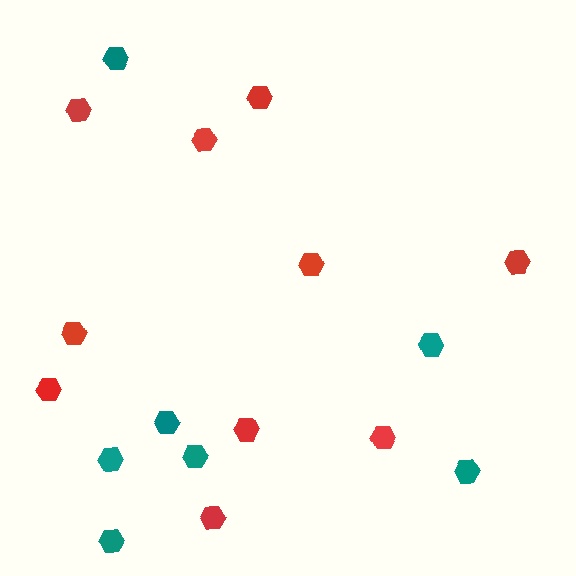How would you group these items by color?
There are 2 groups: one group of teal hexagons (7) and one group of red hexagons (10).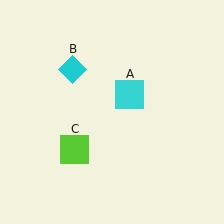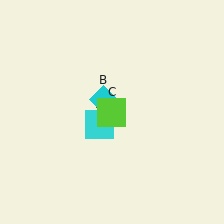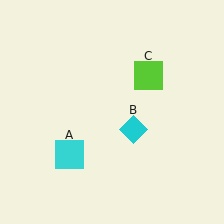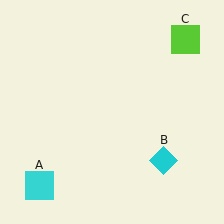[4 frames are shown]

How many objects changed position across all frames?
3 objects changed position: cyan square (object A), cyan diamond (object B), lime square (object C).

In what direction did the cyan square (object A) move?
The cyan square (object A) moved down and to the left.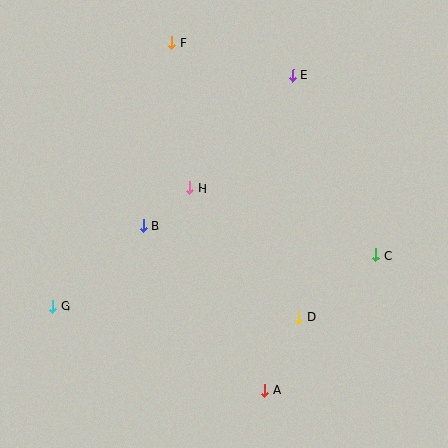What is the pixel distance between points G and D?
The distance between G and D is 246 pixels.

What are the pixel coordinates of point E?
Point E is at (293, 75).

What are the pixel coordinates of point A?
Point A is at (265, 390).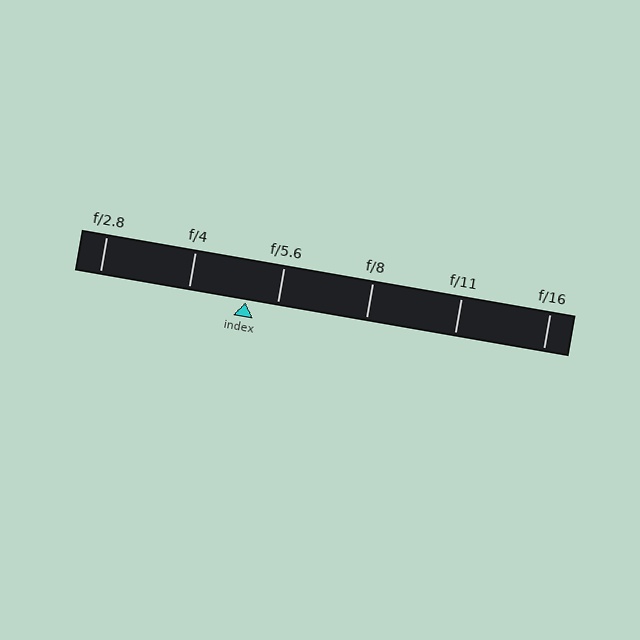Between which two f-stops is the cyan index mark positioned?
The index mark is between f/4 and f/5.6.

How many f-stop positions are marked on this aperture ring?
There are 6 f-stop positions marked.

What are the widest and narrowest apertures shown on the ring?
The widest aperture shown is f/2.8 and the narrowest is f/16.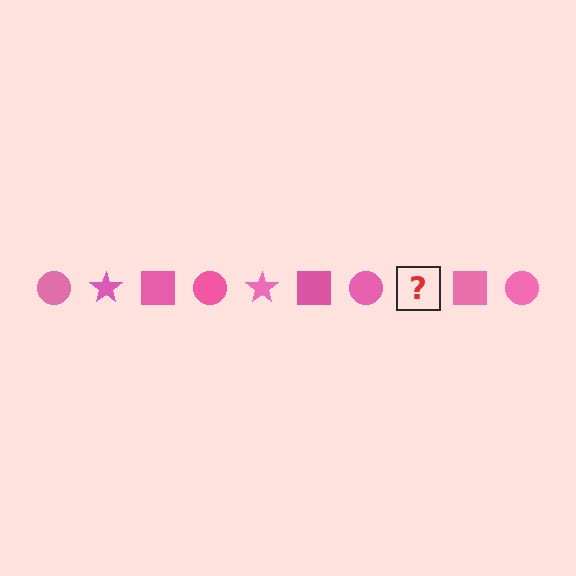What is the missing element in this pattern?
The missing element is a pink star.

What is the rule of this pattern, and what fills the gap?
The rule is that the pattern cycles through circle, star, square shapes in pink. The gap should be filled with a pink star.